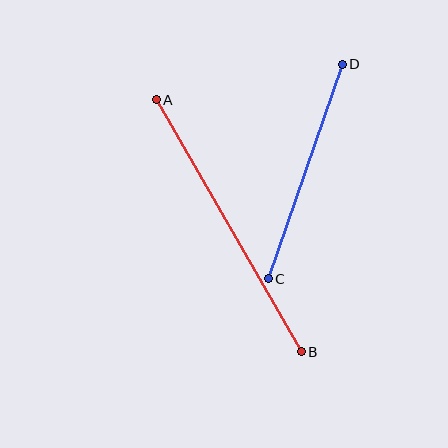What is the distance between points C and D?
The distance is approximately 227 pixels.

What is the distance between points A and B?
The distance is approximately 291 pixels.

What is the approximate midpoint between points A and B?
The midpoint is at approximately (229, 226) pixels.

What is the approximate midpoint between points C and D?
The midpoint is at approximately (305, 171) pixels.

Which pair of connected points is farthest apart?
Points A and B are farthest apart.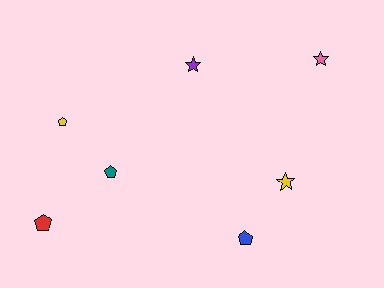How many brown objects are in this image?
There are no brown objects.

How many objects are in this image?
There are 7 objects.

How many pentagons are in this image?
There are 4 pentagons.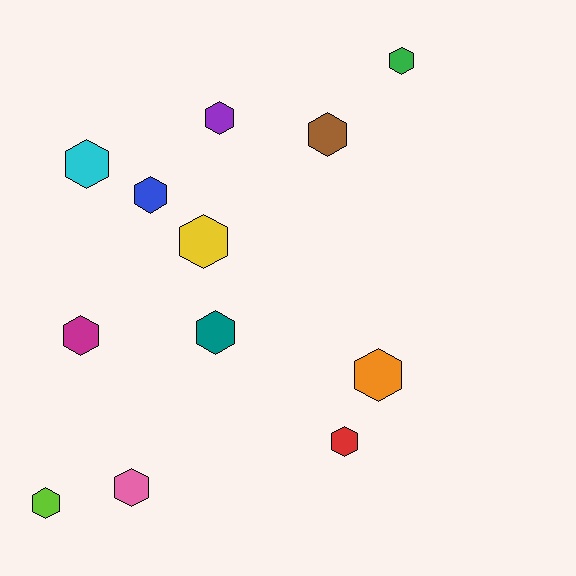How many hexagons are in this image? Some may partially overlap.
There are 12 hexagons.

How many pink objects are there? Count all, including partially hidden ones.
There is 1 pink object.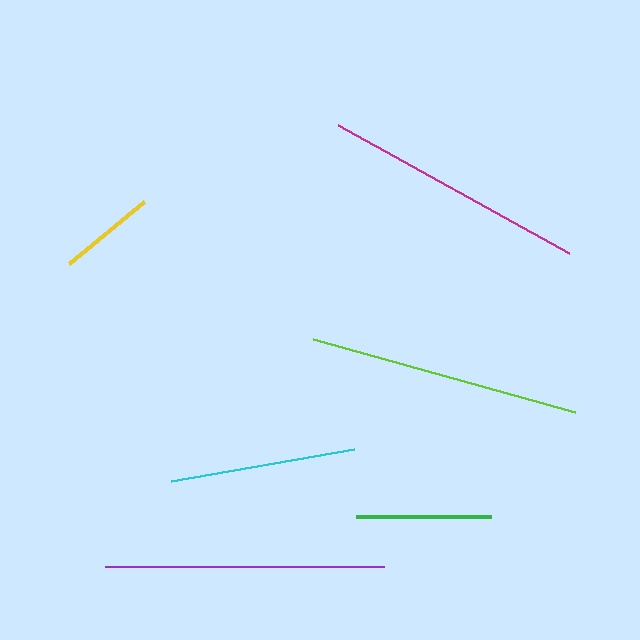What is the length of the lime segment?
The lime segment is approximately 272 pixels long.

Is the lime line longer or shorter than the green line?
The lime line is longer than the green line.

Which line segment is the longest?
The purple line is the longest at approximately 278 pixels.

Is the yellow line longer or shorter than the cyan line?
The cyan line is longer than the yellow line.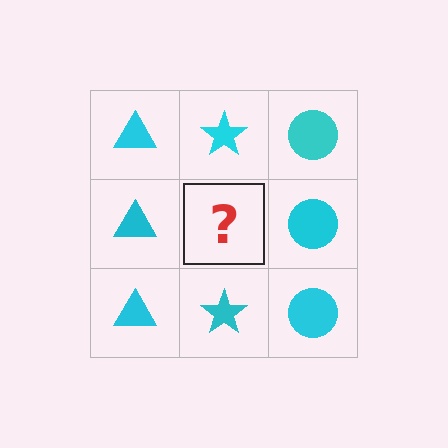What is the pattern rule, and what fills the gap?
The rule is that each column has a consistent shape. The gap should be filled with a cyan star.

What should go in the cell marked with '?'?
The missing cell should contain a cyan star.